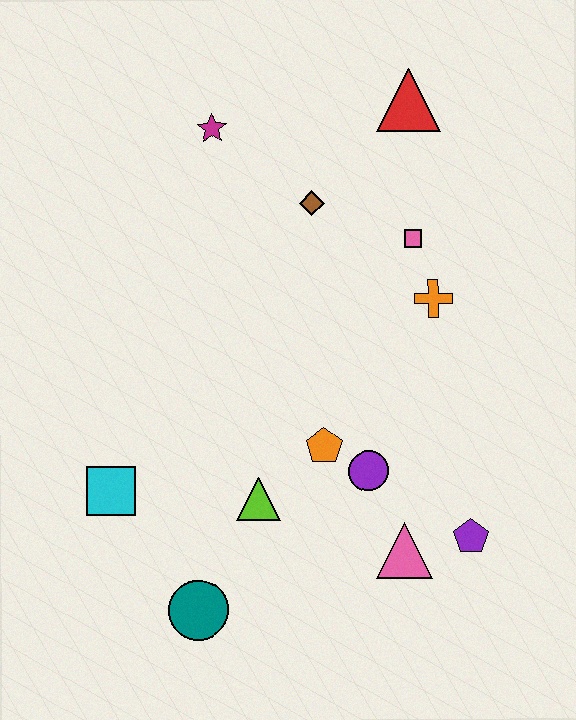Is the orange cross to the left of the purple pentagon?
Yes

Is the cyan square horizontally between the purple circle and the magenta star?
No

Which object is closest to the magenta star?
The brown diamond is closest to the magenta star.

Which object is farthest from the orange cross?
The teal circle is farthest from the orange cross.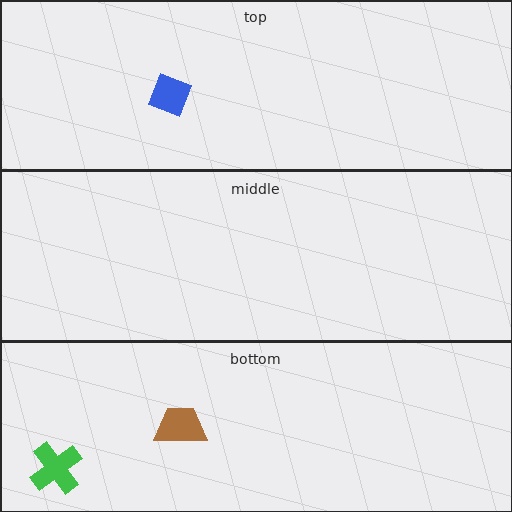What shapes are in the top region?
The blue diamond.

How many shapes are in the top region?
1.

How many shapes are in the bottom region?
2.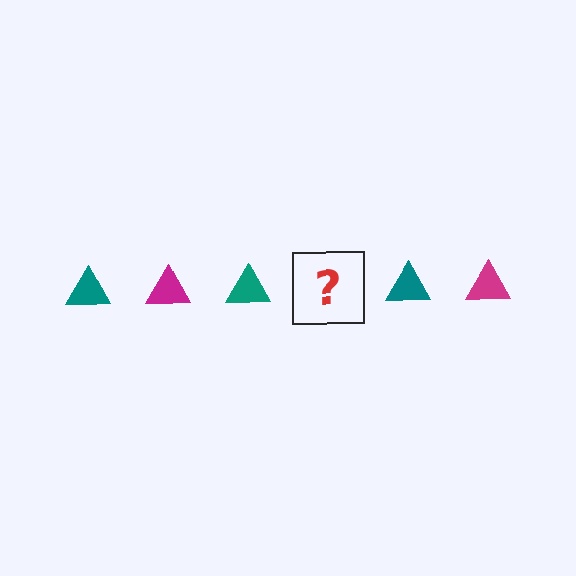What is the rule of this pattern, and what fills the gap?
The rule is that the pattern cycles through teal, magenta triangles. The gap should be filled with a magenta triangle.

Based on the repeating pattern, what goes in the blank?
The blank should be a magenta triangle.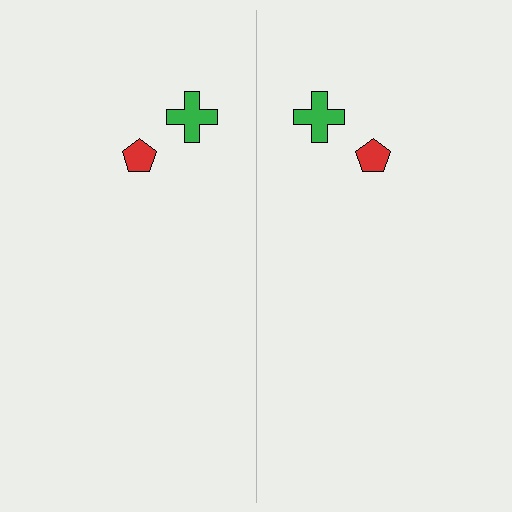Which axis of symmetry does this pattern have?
The pattern has a vertical axis of symmetry running through the center of the image.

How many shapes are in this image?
There are 4 shapes in this image.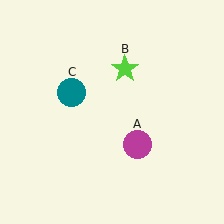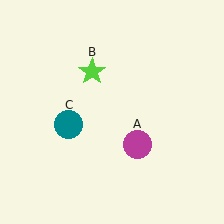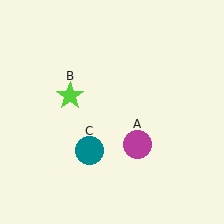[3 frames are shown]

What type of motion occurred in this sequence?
The lime star (object B), teal circle (object C) rotated counterclockwise around the center of the scene.